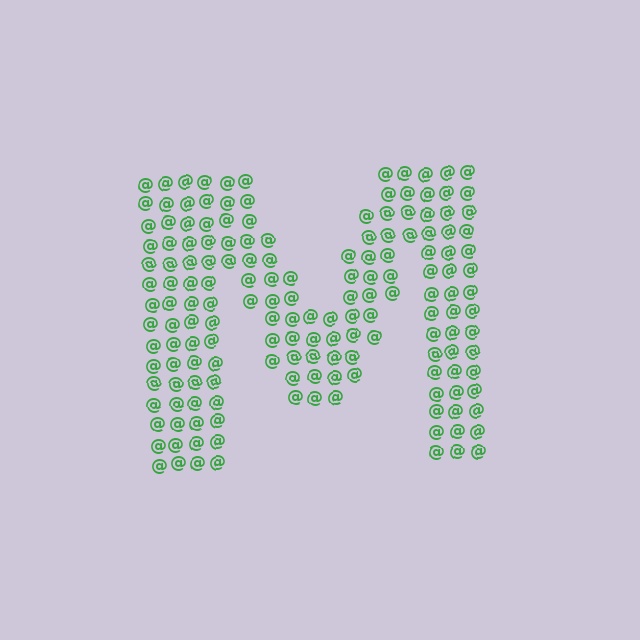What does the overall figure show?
The overall figure shows the letter M.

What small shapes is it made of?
It is made of small at signs.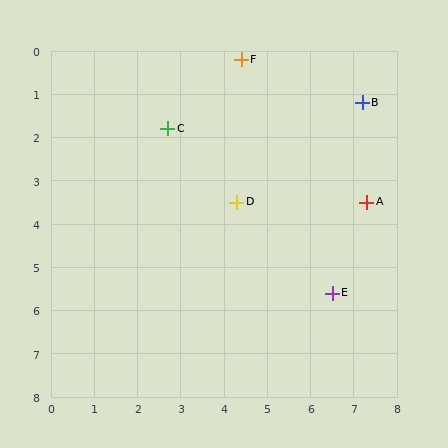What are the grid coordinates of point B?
Point B is at approximately (7.2, 1.2).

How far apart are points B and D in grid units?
Points B and D are about 3.7 grid units apart.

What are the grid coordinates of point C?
Point C is at approximately (2.7, 1.8).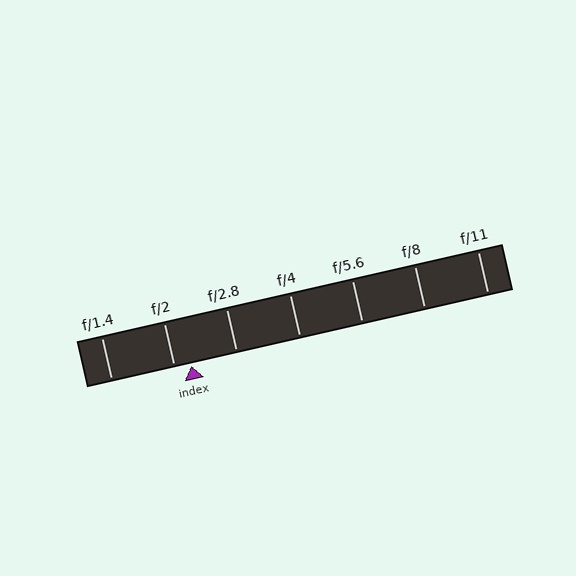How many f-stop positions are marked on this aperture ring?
There are 7 f-stop positions marked.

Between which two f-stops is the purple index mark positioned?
The index mark is between f/2 and f/2.8.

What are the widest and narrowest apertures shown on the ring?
The widest aperture shown is f/1.4 and the narrowest is f/11.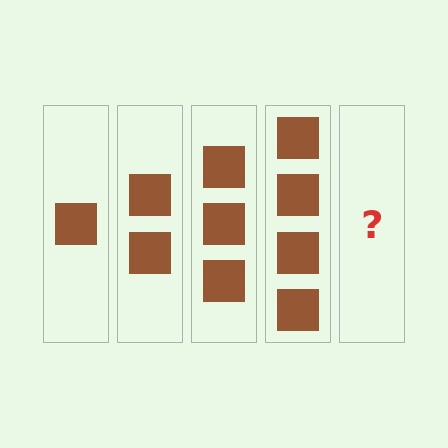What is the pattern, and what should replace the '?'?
The pattern is that each step adds one more square. The '?' should be 5 squares.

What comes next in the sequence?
The next element should be 5 squares.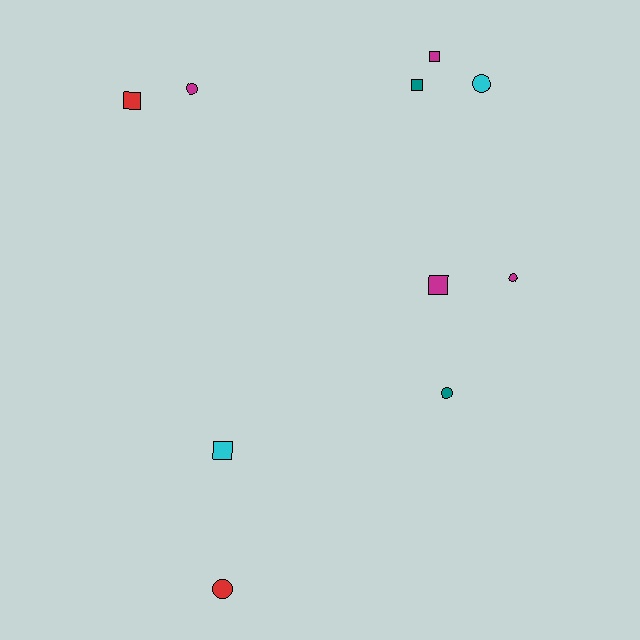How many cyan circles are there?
There is 1 cyan circle.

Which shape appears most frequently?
Square, with 5 objects.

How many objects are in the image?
There are 10 objects.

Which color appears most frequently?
Magenta, with 4 objects.